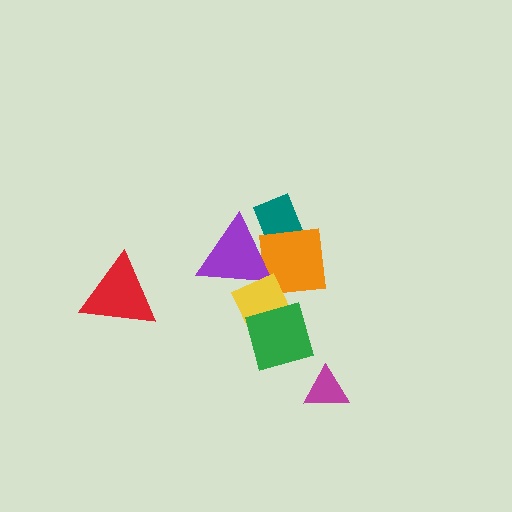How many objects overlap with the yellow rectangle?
3 objects overlap with the yellow rectangle.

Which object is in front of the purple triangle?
The yellow rectangle is in front of the purple triangle.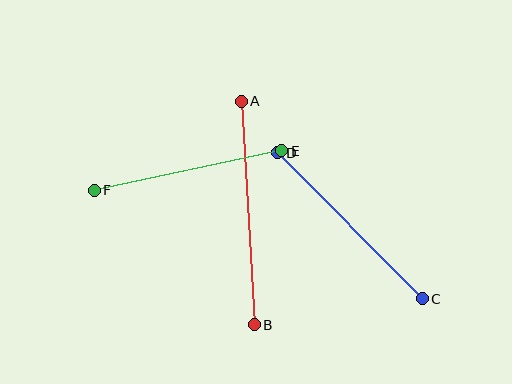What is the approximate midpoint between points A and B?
The midpoint is at approximately (248, 213) pixels.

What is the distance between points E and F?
The distance is approximately 192 pixels.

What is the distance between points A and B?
The distance is approximately 224 pixels.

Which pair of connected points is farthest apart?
Points A and B are farthest apart.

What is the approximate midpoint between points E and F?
The midpoint is at approximately (188, 170) pixels.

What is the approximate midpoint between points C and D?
The midpoint is at approximately (350, 226) pixels.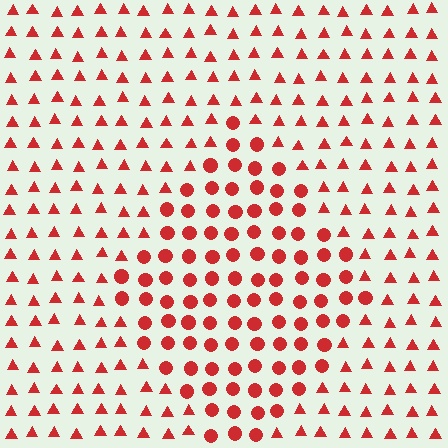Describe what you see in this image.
The image is filled with small red elements arranged in a uniform grid. A diamond-shaped region contains circles, while the surrounding area contains triangles. The boundary is defined purely by the change in element shape.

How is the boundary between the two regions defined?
The boundary is defined by a change in element shape: circles inside vs. triangles outside. All elements share the same color and spacing.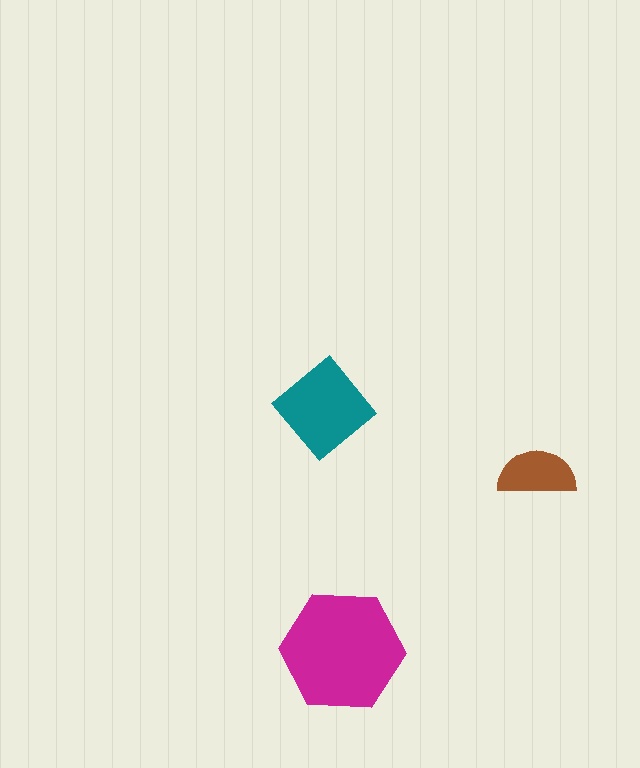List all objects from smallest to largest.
The brown semicircle, the teal diamond, the magenta hexagon.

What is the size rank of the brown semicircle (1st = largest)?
3rd.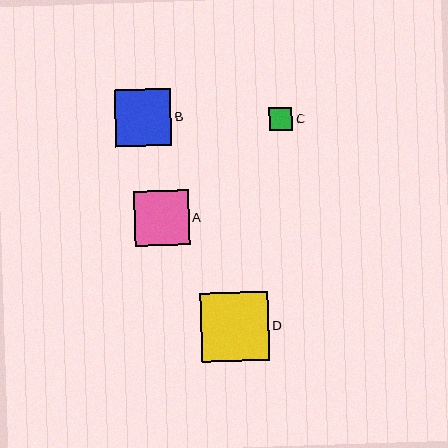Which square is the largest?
Square D is the largest with a size of approximately 68 pixels.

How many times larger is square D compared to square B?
Square D is approximately 1.2 times the size of square B.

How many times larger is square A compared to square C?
Square A is approximately 2.4 times the size of square C.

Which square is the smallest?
Square C is the smallest with a size of approximately 23 pixels.